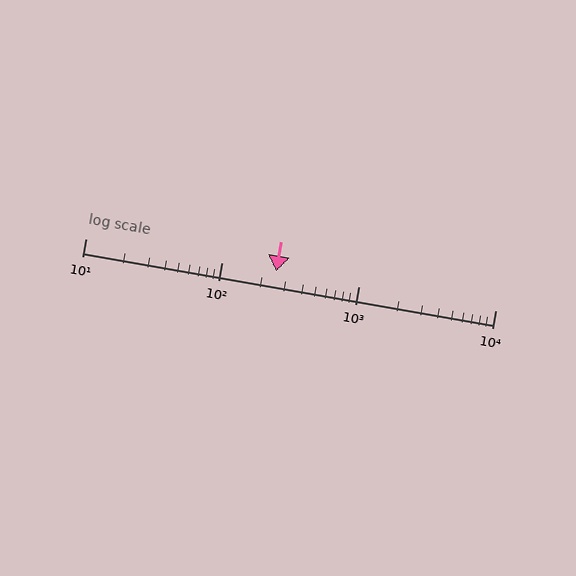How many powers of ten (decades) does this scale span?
The scale spans 3 decades, from 10 to 10000.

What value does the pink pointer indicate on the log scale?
The pointer indicates approximately 250.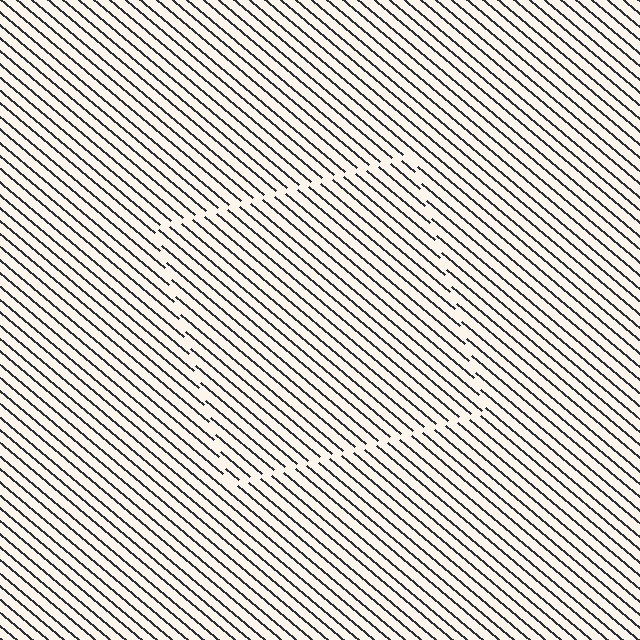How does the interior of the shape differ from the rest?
The interior of the shape contains the same grating, shifted by half a period — the contour is defined by the phase discontinuity where line-ends from the inner and outer gratings abut.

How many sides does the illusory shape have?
4 sides — the line-ends trace a square.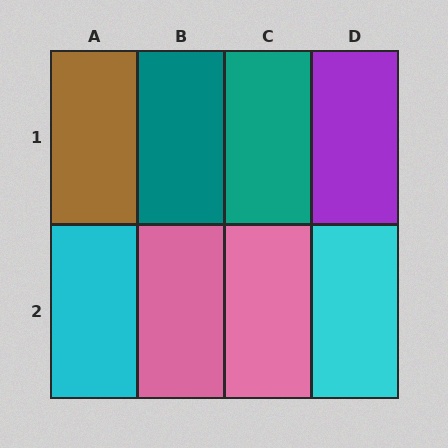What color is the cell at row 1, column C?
Teal.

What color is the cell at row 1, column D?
Purple.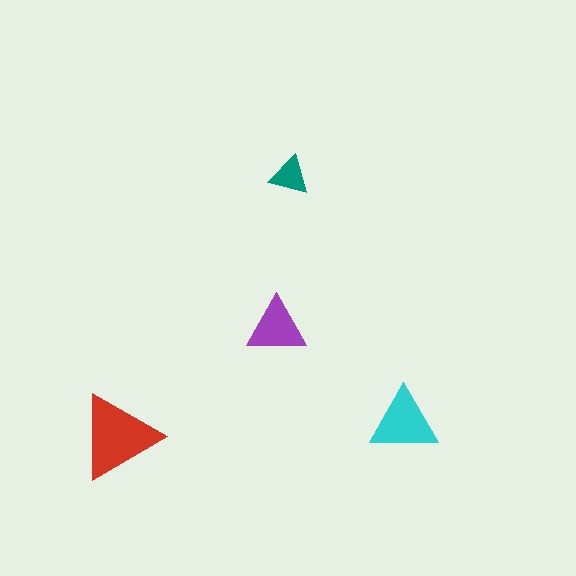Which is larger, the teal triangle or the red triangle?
The red one.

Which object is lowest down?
The red triangle is bottommost.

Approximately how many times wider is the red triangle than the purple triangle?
About 1.5 times wider.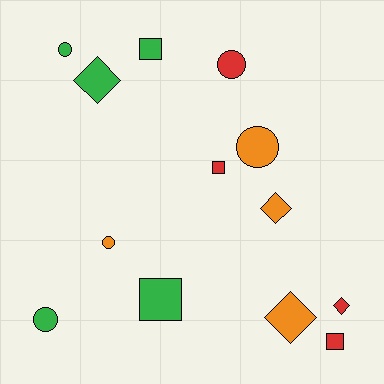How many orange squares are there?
There are no orange squares.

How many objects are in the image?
There are 13 objects.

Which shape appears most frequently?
Circle, with 5 objects.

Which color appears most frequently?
Green, with 5 objects.